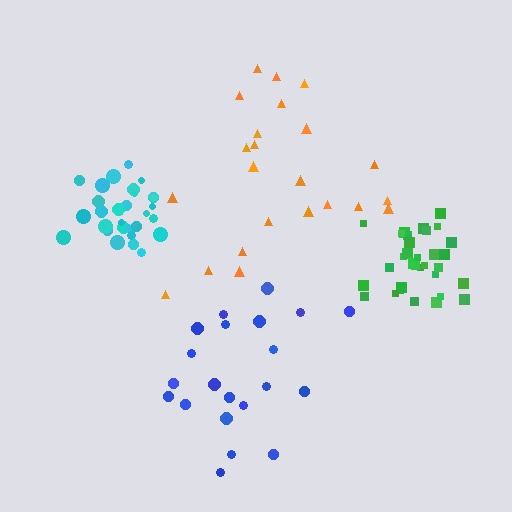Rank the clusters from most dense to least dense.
cyan, green, orange, blue.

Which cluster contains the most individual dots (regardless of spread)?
Cyan (32).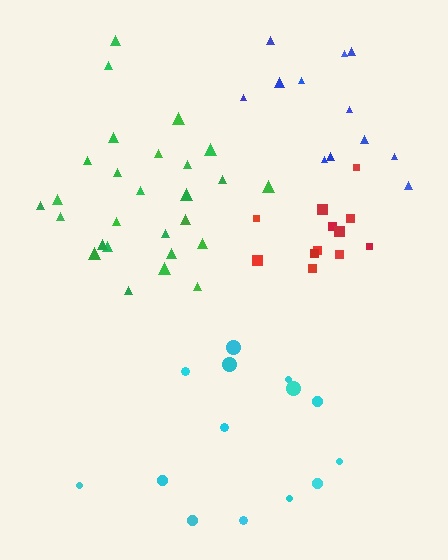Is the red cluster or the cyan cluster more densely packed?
Red.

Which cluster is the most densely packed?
Red.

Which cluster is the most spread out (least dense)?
Cyan.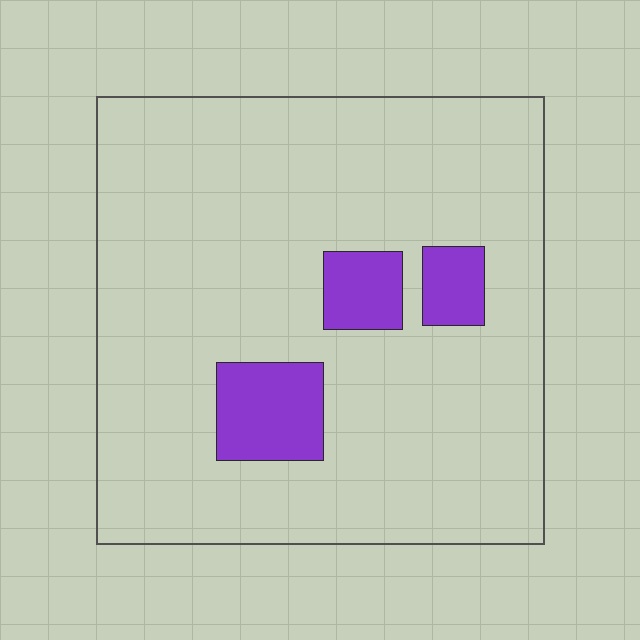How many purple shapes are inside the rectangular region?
3.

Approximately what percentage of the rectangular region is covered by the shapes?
Approximately 10%.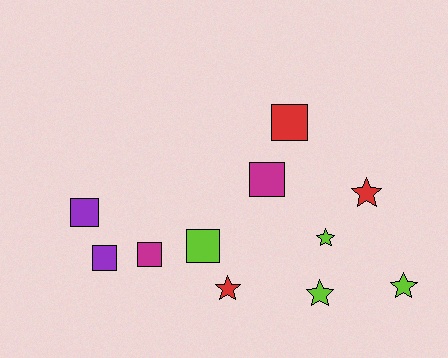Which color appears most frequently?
Lime, with 4 objects.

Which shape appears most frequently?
Square, with 6 objects.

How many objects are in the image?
There are 11 objects.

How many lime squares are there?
There is 1 lime square.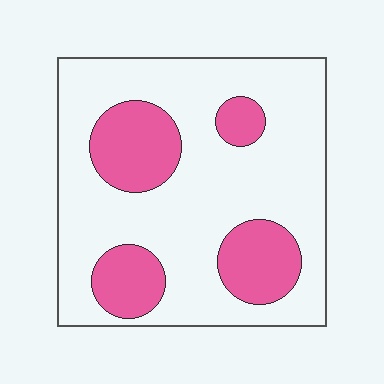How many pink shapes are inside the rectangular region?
4.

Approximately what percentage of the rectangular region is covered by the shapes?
Approximately 25%.